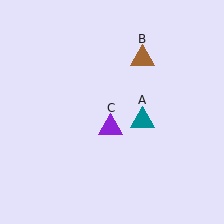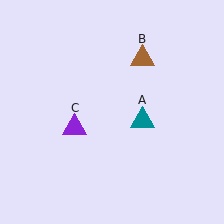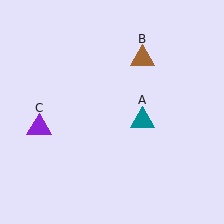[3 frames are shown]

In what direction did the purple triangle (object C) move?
The purple triangle (object C) moved left.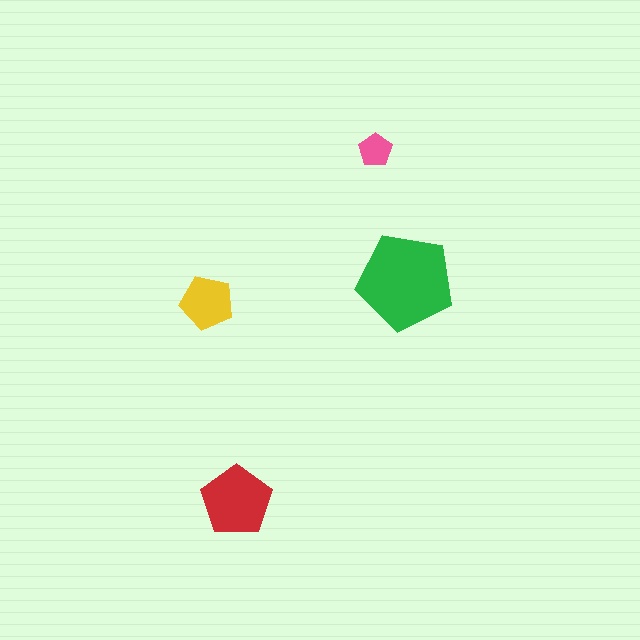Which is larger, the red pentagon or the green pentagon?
The green one.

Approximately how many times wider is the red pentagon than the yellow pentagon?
About 1.5 times wider.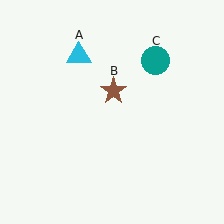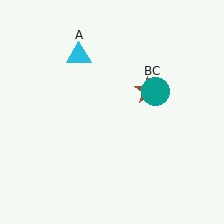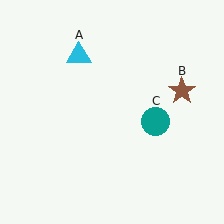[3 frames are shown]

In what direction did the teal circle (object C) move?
The teal circle (object C) moved down.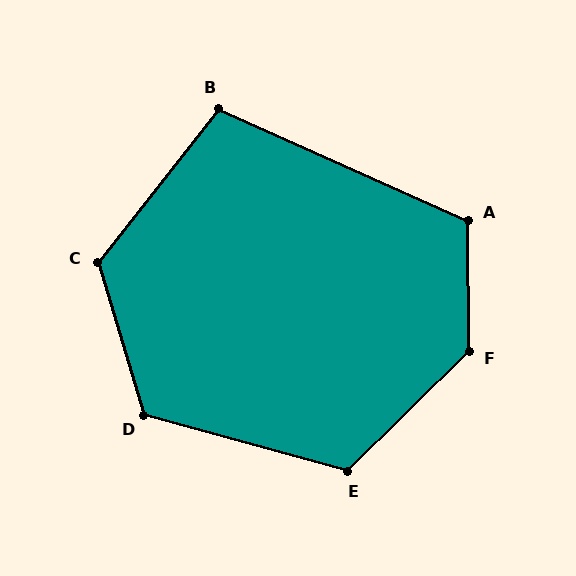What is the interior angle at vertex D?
Approximately 122 degrees (obtuse).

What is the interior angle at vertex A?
Approximately 115 degrees (obtuse).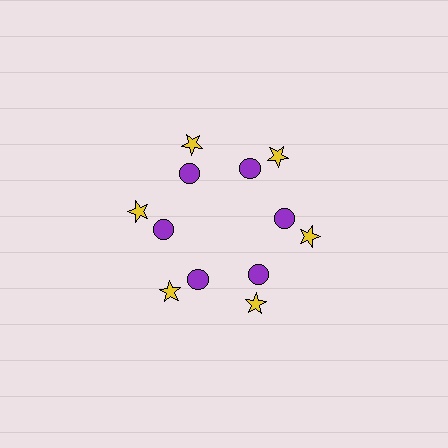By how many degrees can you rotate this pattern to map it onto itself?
The pattern maps onto itself every 60 degrees of rotation.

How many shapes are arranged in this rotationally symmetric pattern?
There are 12 shapes, arranged in 6 groups of 2.